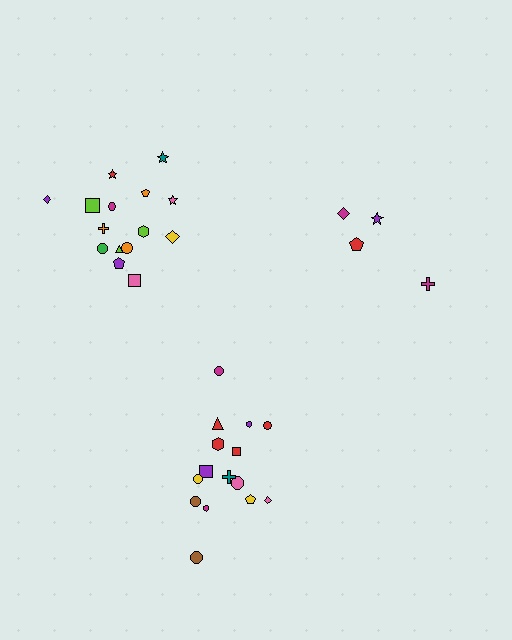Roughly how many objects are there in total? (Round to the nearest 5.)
Roughly 35 objects in total.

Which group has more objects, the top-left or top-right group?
The top-left group.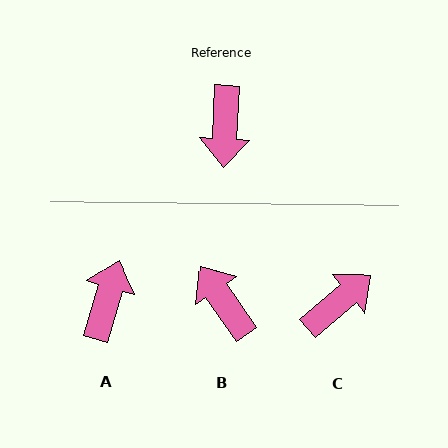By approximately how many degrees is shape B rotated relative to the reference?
Approximately 142 degrees clockwise.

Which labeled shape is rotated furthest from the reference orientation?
A, about 166 degrees away.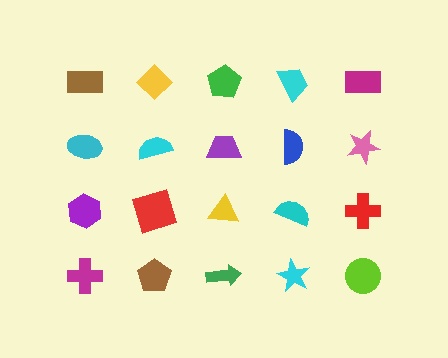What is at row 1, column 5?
A magenta rectangle.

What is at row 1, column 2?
A yellow diamond.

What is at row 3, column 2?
A red square.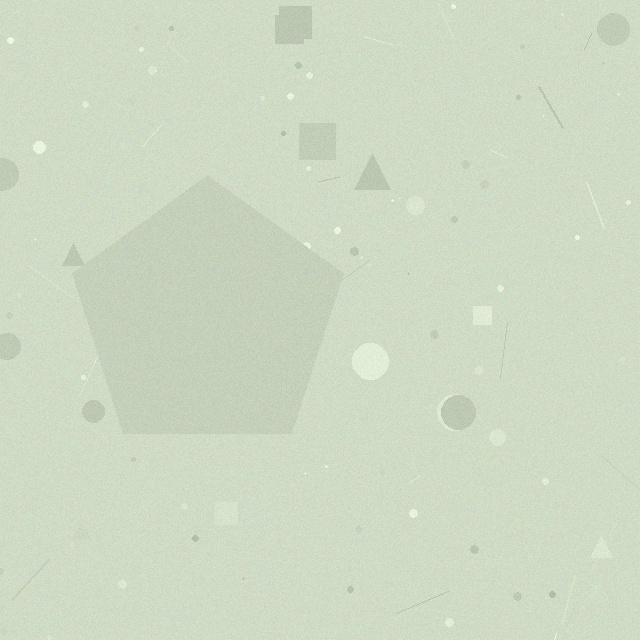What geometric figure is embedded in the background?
A pentagon is embedded in the background.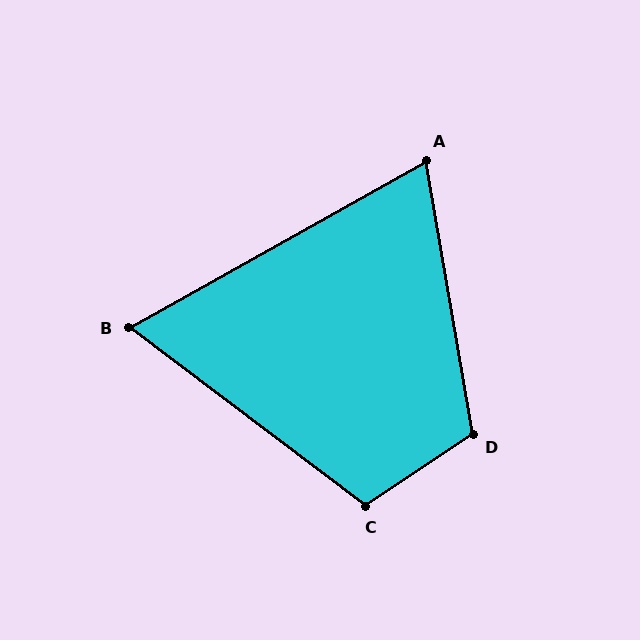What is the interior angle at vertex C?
Approximately 110 degrees (obtuse).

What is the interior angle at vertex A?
Approximately 70 degrees (acute).